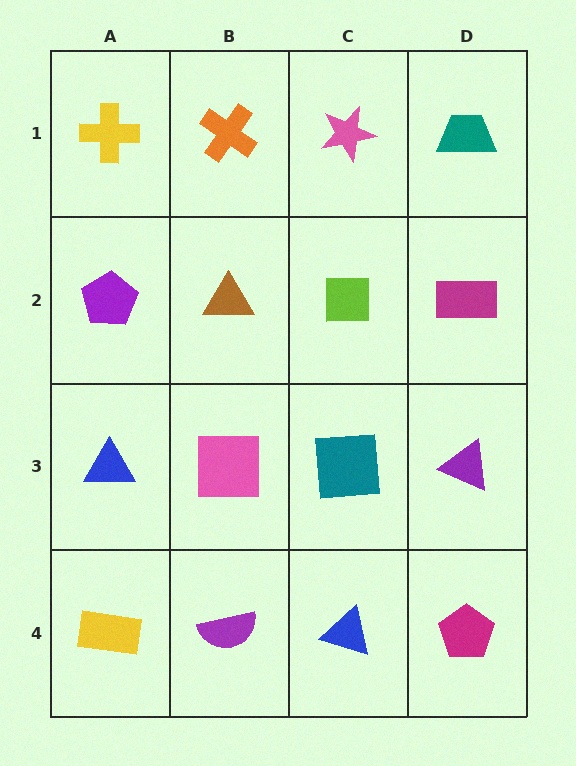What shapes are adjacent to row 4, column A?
A blue triangle (row 3, column A), a purple semicircle (row 4, column B).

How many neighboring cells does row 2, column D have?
3.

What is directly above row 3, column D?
A magenta rectangle.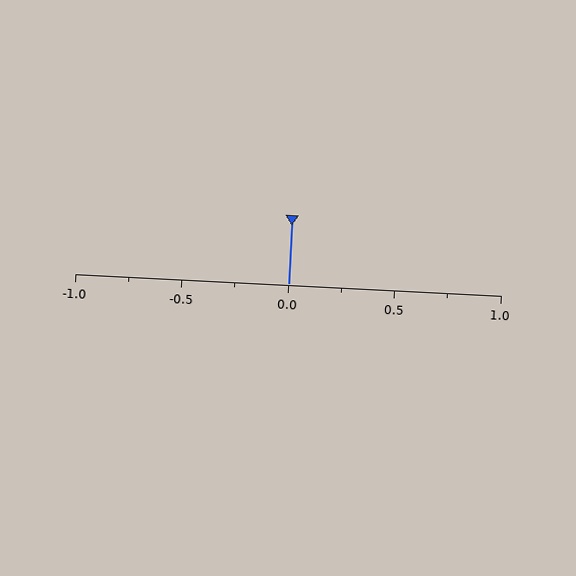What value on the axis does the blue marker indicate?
The marker indicates approximately 0.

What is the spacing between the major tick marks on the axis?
The major ticks are spaced 0.5 apart.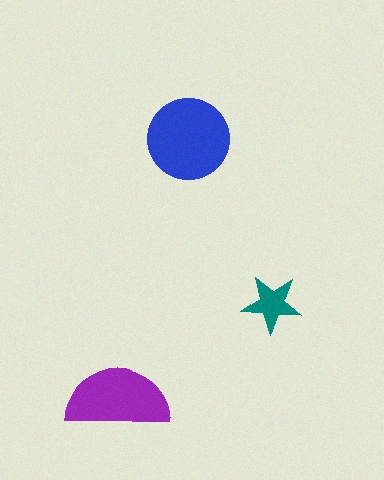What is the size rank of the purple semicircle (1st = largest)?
2nd.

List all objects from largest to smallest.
The blue circle, the purple semicircle, the teal star.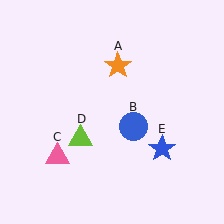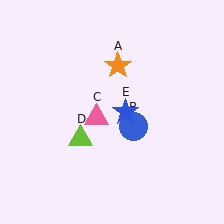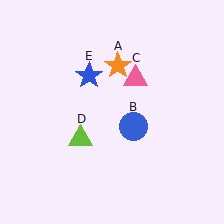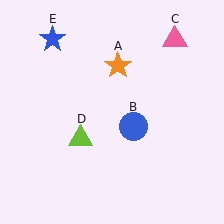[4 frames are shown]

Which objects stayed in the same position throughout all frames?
Orange star (object A) and blue circle (object B) and lime triangle (object D) remained stationary.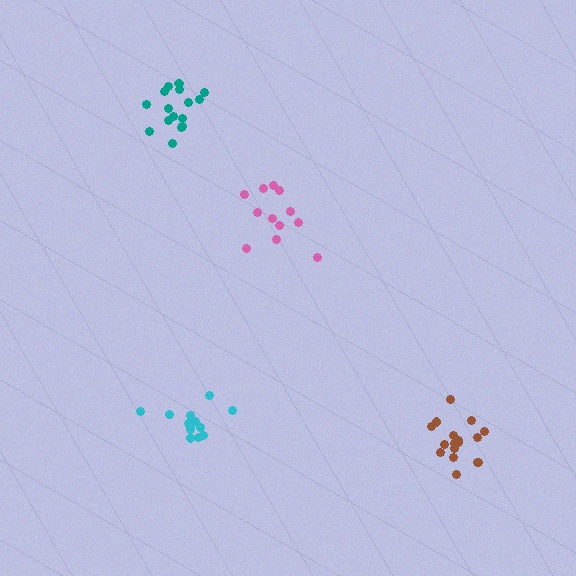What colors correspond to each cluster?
The clusters are colored: brown, cyan, teal, pink.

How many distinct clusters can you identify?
There are 4 distinct clusters.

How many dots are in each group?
Group 1: 17 dots, Group 2: 13 dots, Group 3: 16 dots, Group 4: 12 dots (58 total).